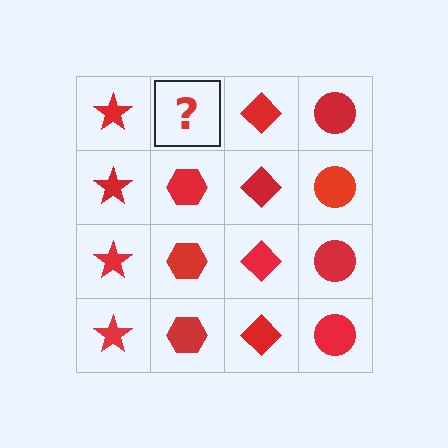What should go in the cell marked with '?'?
The missing cell should contain a red hexagon.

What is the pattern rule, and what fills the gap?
The rule is that each column has a consistent shape. The gap should be filled with a red hexagon.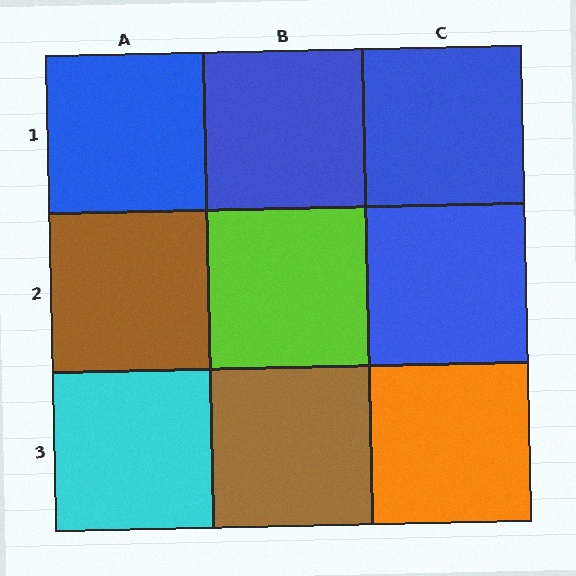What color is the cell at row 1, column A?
Blue.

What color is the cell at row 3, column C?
Orange.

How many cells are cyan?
1 cell is cyan.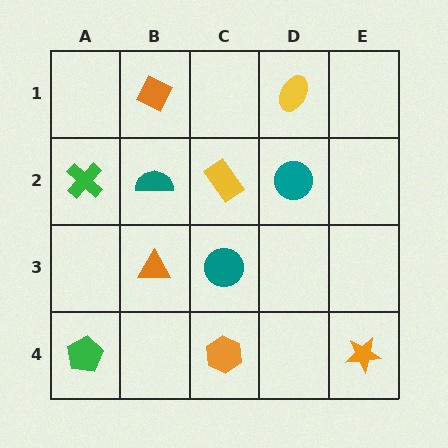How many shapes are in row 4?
3 shapes.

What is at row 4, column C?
An orange hexagon.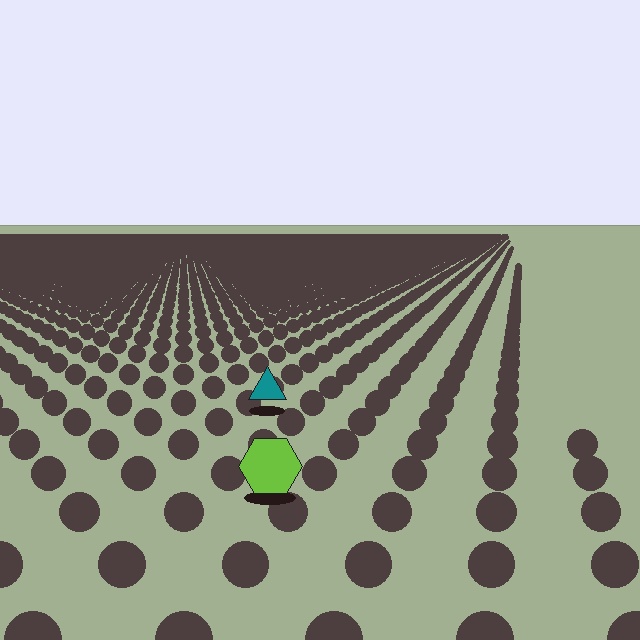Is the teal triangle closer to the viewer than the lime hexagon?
No. The lime hexagon is closer — you can tell from the texture gradient: the ground texture is coarser near it.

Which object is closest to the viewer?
The lime hexagon is closest. The texture marks near it are larger and more spread out.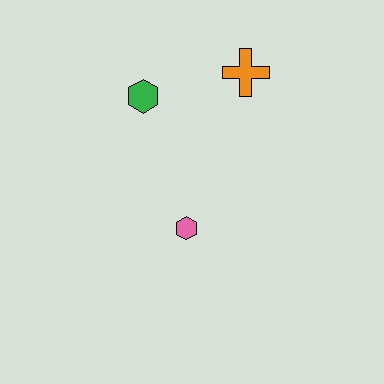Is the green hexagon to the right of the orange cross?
No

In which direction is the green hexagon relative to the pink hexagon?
The green hexagon is above the pink hexagon.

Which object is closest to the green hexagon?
The orange cross is closest to the green hexagon.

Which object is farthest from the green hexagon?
The pink hexagon is farthest from the green hexagon.